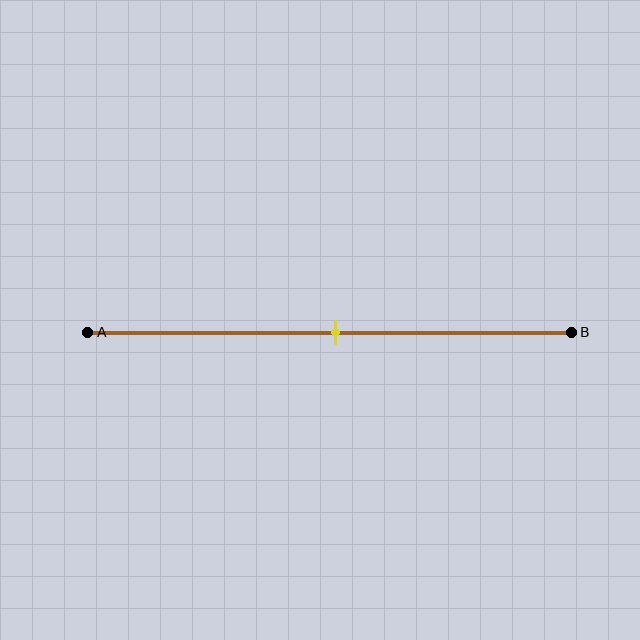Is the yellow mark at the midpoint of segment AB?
Yes, the mark is approximately at the midpoint.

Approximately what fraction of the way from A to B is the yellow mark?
The yellow mark is approximately 50% of the way from A to B.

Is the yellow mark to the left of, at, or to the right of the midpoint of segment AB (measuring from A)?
The yellow mark is approximately at the midpoint of segment AB.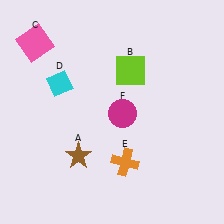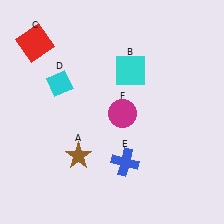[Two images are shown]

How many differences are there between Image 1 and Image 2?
There are 3 differences between the two images.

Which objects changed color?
B changed from lime to cyan. C changed from pink to red. E changed from orange to blue.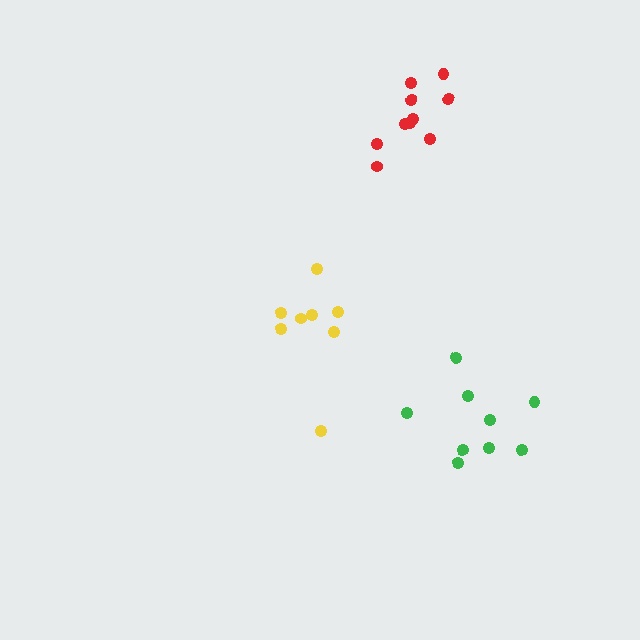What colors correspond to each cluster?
The clusters are colored: yellow, green, red.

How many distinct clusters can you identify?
There are 3 distinct clusters.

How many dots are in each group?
Group 1: 8 dots, Group 2: 9 dots, Group 3: 10 dots (27 total).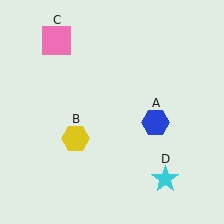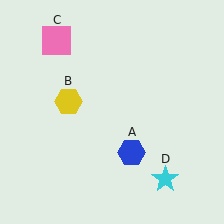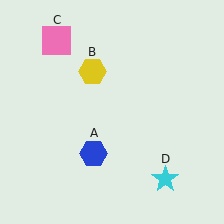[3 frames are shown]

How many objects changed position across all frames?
2 objects changed position: blue hexagon (object A), yellow hexagon (object B).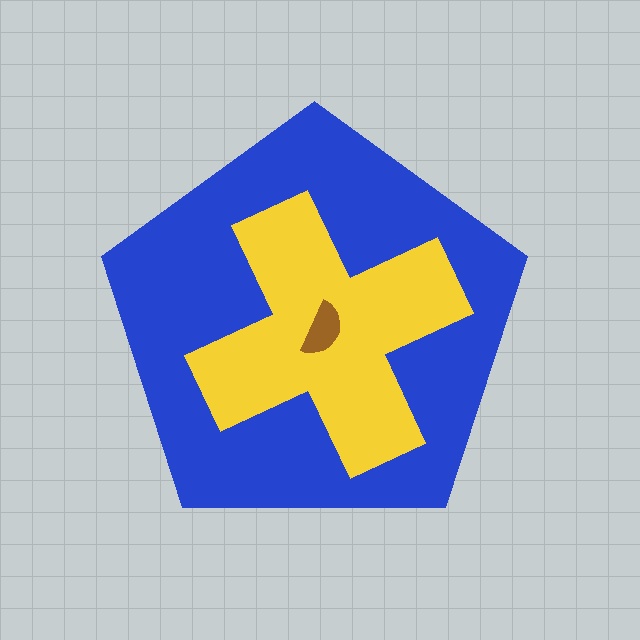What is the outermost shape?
The blue pentagon.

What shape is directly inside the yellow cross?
The brown semicircle.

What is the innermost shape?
The brown semicircle.